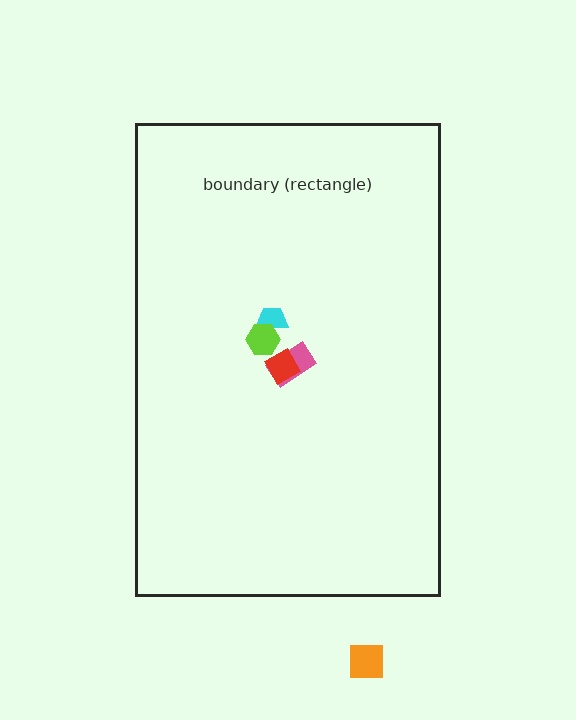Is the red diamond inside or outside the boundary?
Inside.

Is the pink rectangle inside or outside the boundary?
Inside.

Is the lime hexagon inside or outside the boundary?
Inside.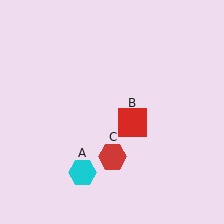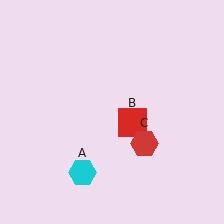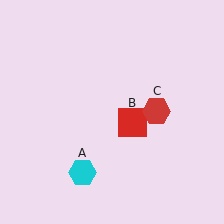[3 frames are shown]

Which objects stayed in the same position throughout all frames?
Cyan hexagon (object A) and red square (object B) remained stationary.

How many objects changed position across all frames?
1 object changed position: red hexagon (object C).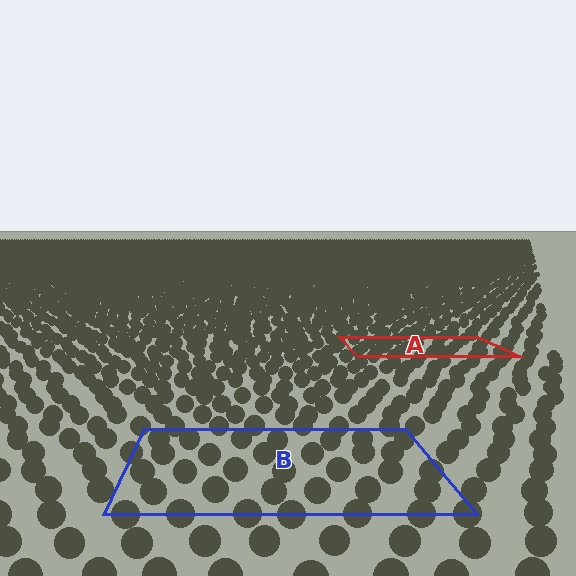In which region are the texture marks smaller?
The texture marks are smaller in region A, because it is farther away.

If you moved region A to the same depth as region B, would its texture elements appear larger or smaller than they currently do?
They would appear larger. At a closer depth, the same texture elements are projected at a bigger on-screen size.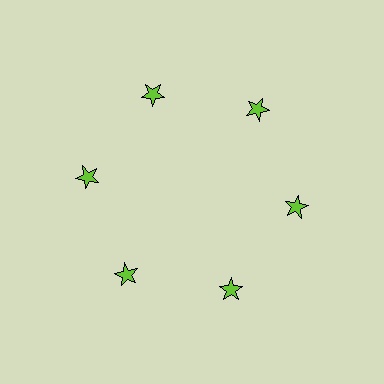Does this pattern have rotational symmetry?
Yes, this pattern has 6-fold rotational symmetry. It looks the same after rotating 60 degrees around the center.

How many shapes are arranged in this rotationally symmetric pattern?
There are 6 shapes, arranged in 6 groups of 1.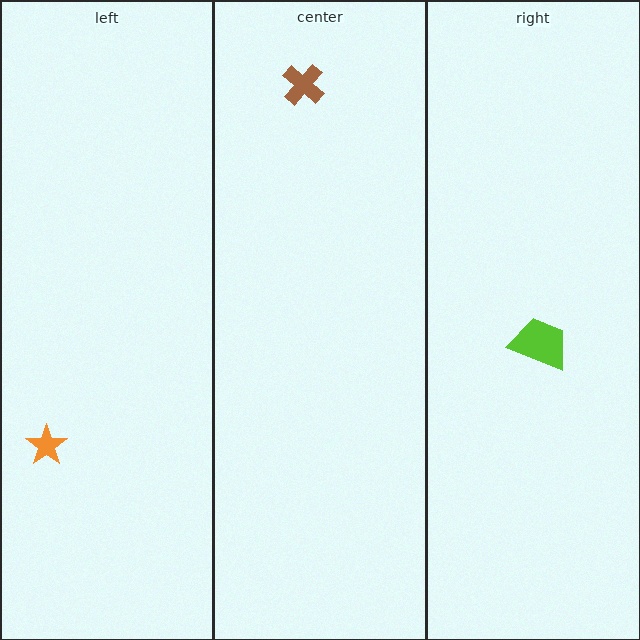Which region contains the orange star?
The left region.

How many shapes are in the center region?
1.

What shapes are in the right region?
The lime trapezoid.